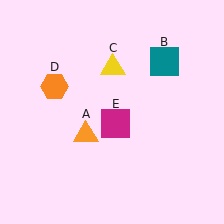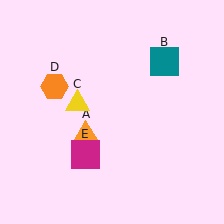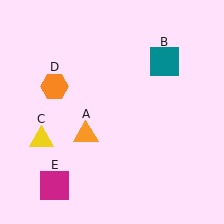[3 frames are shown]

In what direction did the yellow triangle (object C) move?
The yellow triangle (object C) moved down and to the left.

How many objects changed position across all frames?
2 objects changed position: yellow triangle (object C), magenta square (object E).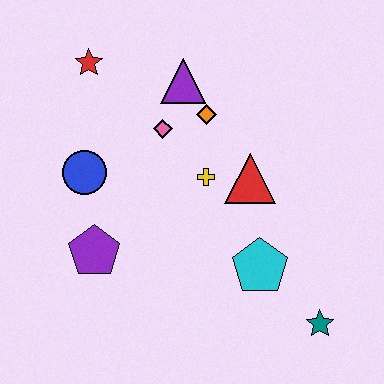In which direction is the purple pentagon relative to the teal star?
The purple pentagon is to the left of the teal star.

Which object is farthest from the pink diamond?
The teal star is farthest from the pink diamond.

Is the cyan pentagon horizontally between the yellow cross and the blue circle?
No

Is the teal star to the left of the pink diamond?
No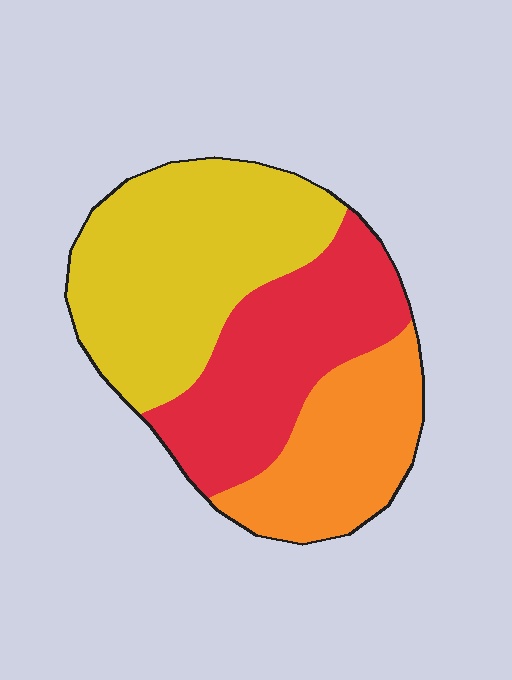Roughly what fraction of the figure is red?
Red covers 33% of the figure.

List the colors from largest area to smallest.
From largest to smallest: yellow, red, orange.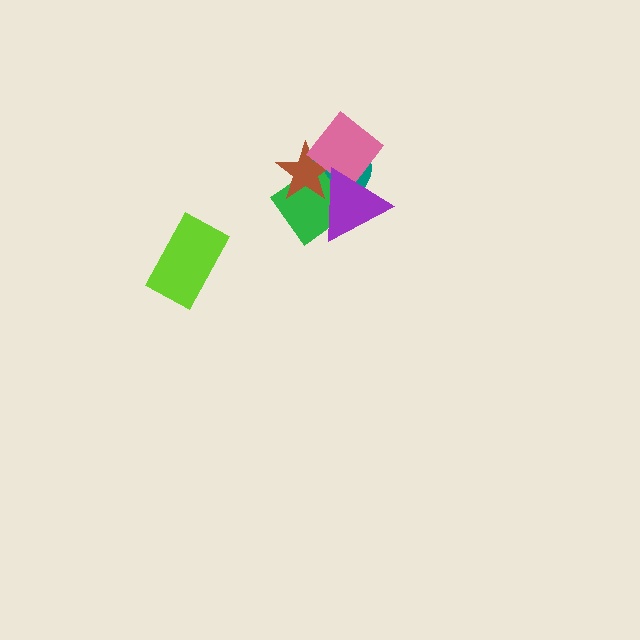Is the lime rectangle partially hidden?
No, no other shape covers it.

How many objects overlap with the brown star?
4 objects overlap with the brown star.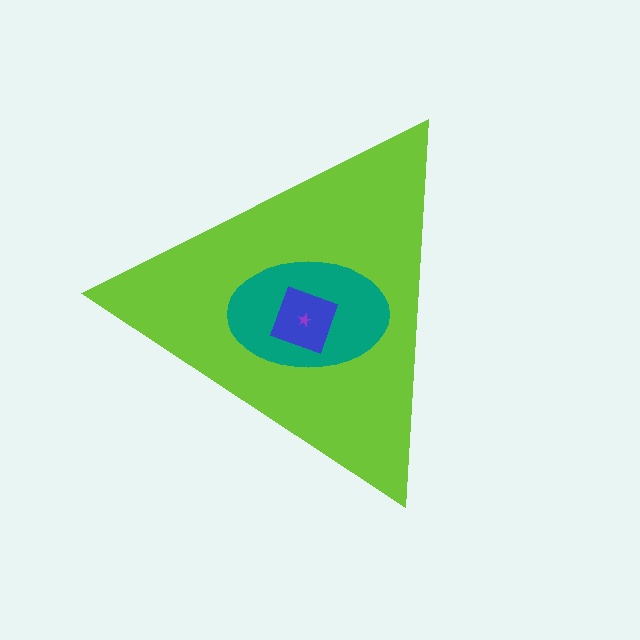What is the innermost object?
The purple star.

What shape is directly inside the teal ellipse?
The blue square.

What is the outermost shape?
The lime triangle.